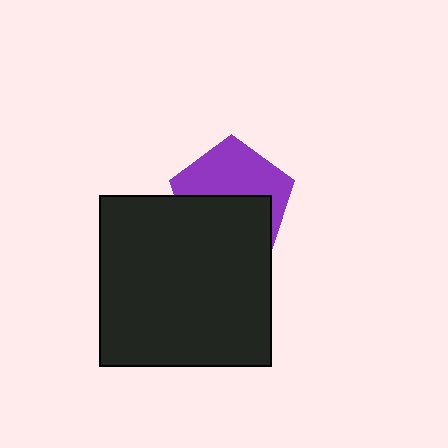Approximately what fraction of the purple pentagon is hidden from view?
Roughly 49% of the purple pentagon is hidden behind the black square.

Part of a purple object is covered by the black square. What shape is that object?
It is a pentagon.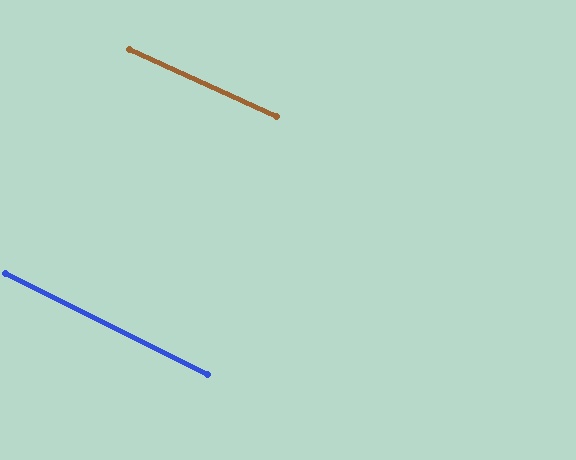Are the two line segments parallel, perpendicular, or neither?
Parallel — their directions differ by only 2.0°.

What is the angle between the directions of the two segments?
Approximately 2 degrees.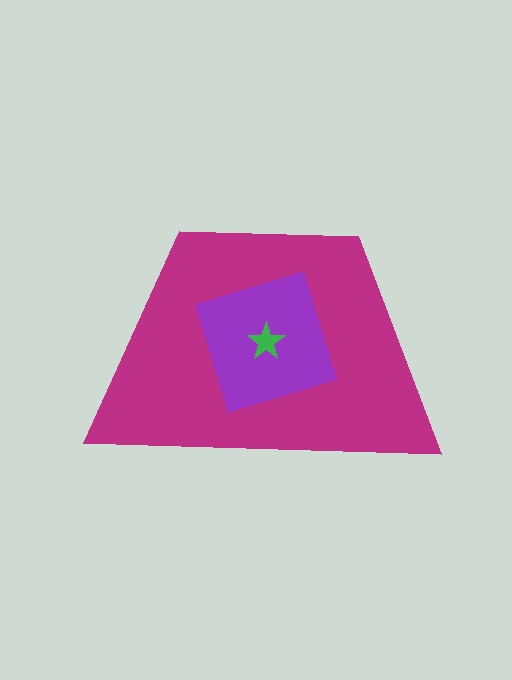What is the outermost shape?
The magenta trapezoid.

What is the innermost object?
The green star.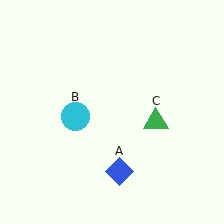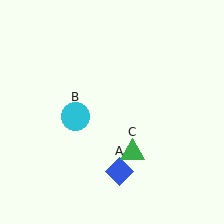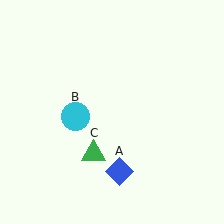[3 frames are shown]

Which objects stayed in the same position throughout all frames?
Blue diamond (object A) and cyan circle (object B) remained stationary.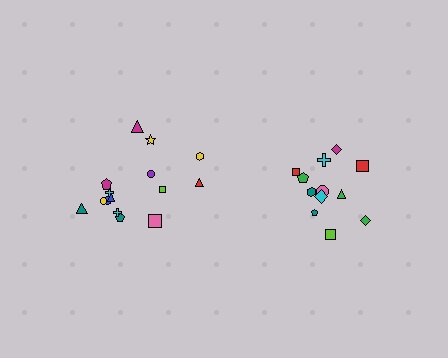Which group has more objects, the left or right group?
The left group.